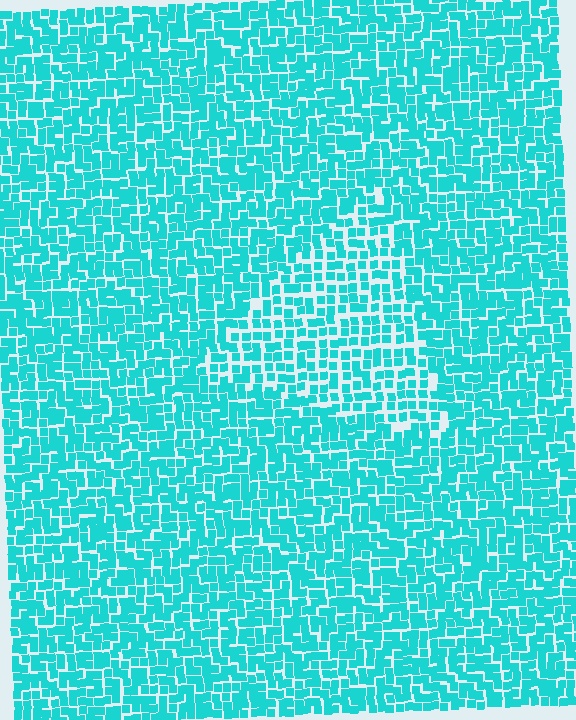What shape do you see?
I see a triangle.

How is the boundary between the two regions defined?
The boundary is defined by a change in element density (approximately 1.5x ratio). All elements are the same color, size, and shape.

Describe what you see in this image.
The image contains small cyan elements arranged at two different densities. A triangle-shaped region is visible where the elements are less densely packed than the surrounding area.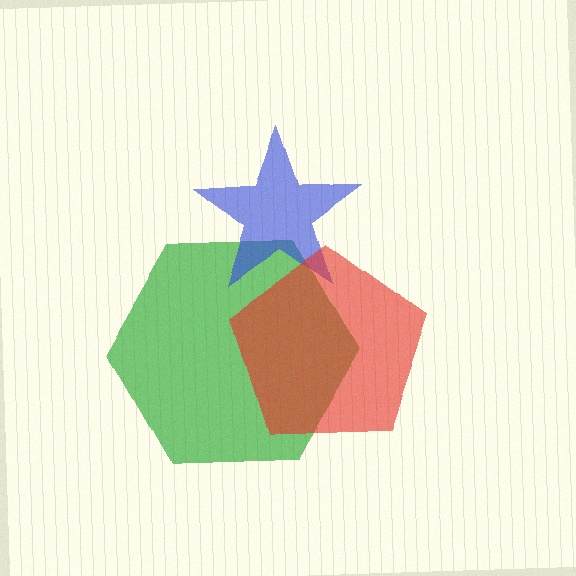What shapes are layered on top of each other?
The layered shapes are: a green hexagon, a blue star, a red pentagon.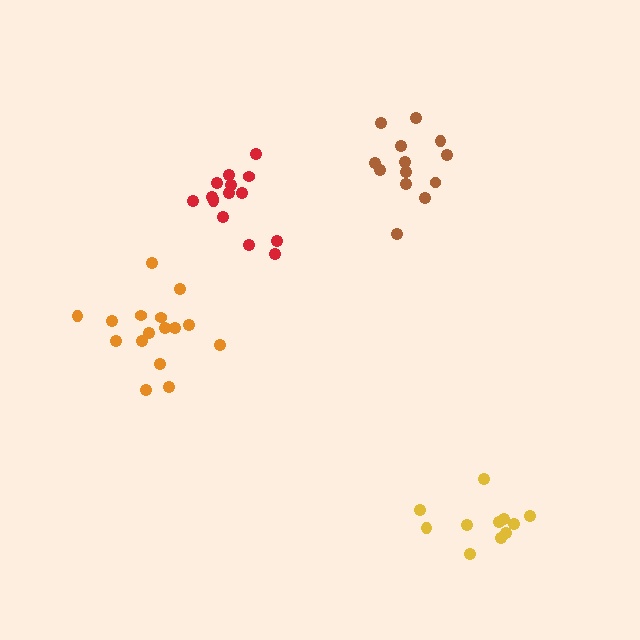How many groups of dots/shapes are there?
There are 4 groups.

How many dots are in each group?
Group 1: 16 dots, Group 2: 15 dots, Group 3: 11 dots, Group 4: 13 dots (55 total).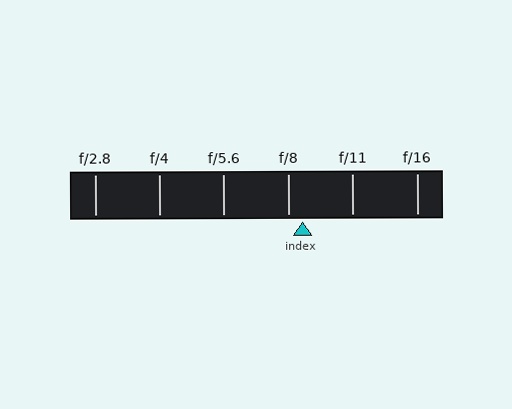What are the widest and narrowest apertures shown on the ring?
The widest aperture shown is f/2.8 and the narrowest is f/16.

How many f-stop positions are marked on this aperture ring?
There are 6 f-stop positions marked.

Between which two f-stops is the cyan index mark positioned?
The index mark is between f/8 and f/11.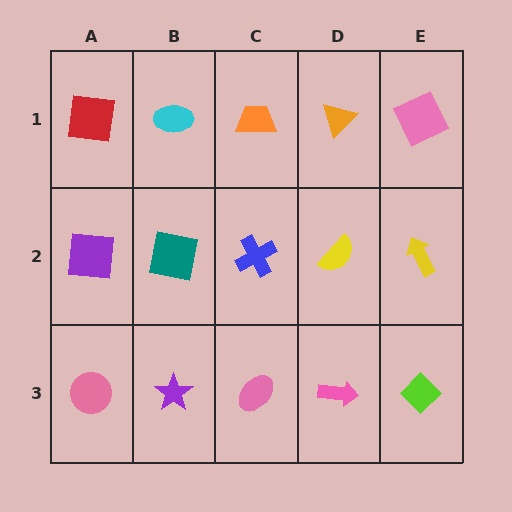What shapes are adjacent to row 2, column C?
An orange trapezoid (row 1, column C), a pink ellipse (row 3, column C), a teal square (row 2, column B), a yellow semicircle (row 2, column D).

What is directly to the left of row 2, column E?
A yellow semicircle.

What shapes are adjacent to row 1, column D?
A yellow semicircle (row 2, column D), an orange trapezoid (row 1, column C), a pink square (row 1, column E).